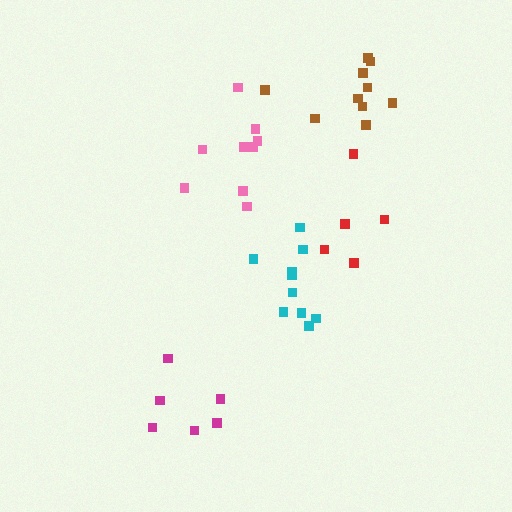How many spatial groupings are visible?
There are 5 spatial groupings.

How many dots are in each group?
Group 1: 9 dots, Group 2: 6 dots, Group 3: 10 dots, Group 4: 5 dots, Group 5: 10 dots (40 total).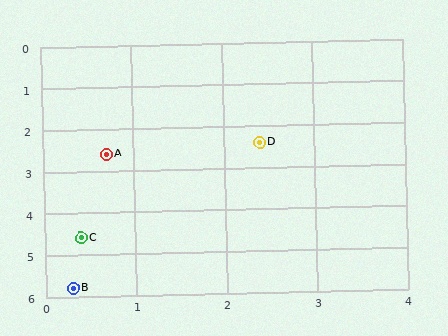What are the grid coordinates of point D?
Point D is at approximately (2.4, 2.4).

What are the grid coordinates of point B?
Point B is at approximately (0.3, 5.8).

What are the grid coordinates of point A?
Point A is at approximately (0.7, 2.6).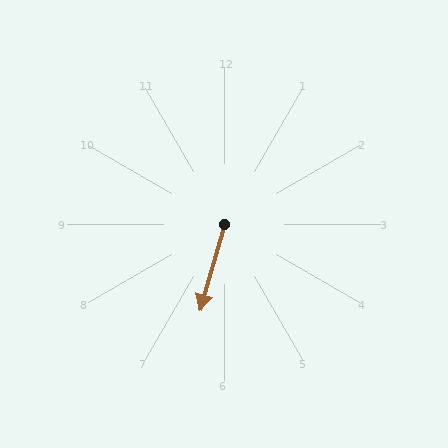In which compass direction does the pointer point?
South.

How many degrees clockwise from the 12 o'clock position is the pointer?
Approximately 196 degrees.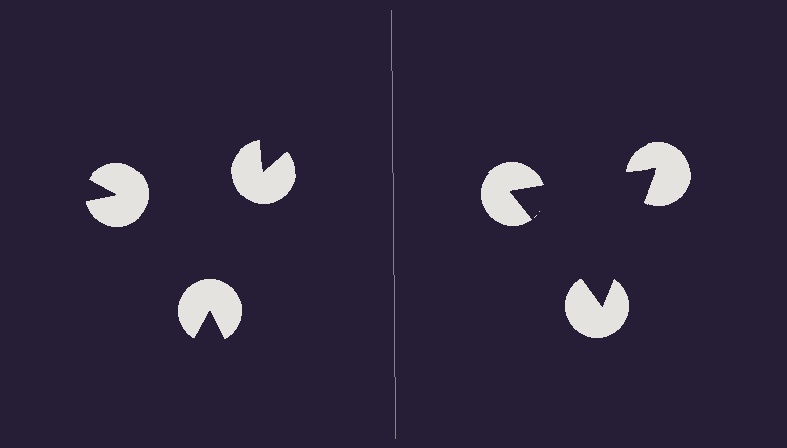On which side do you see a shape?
An illusory triangle appears on the right side. On the left side the wedge cuts are rotated, so no coherent shape forms.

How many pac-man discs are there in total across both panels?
6 — 3 on each side.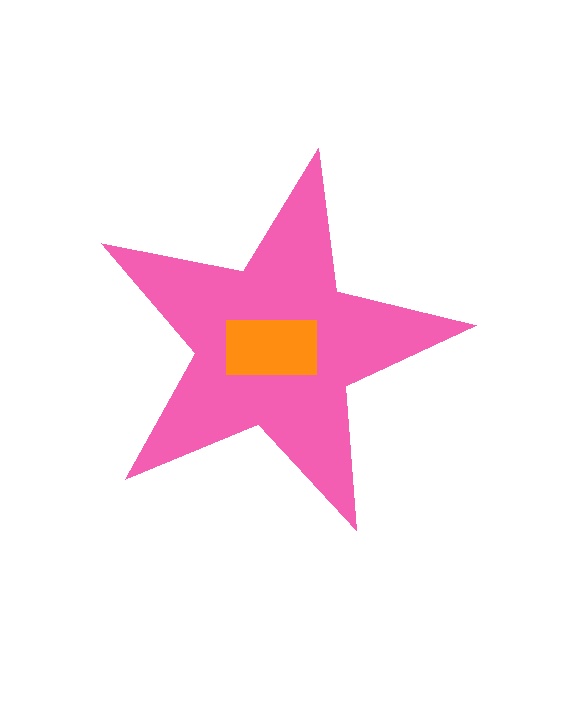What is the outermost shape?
The pink star.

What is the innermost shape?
The orange rectangle.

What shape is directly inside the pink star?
The orange rectangle.